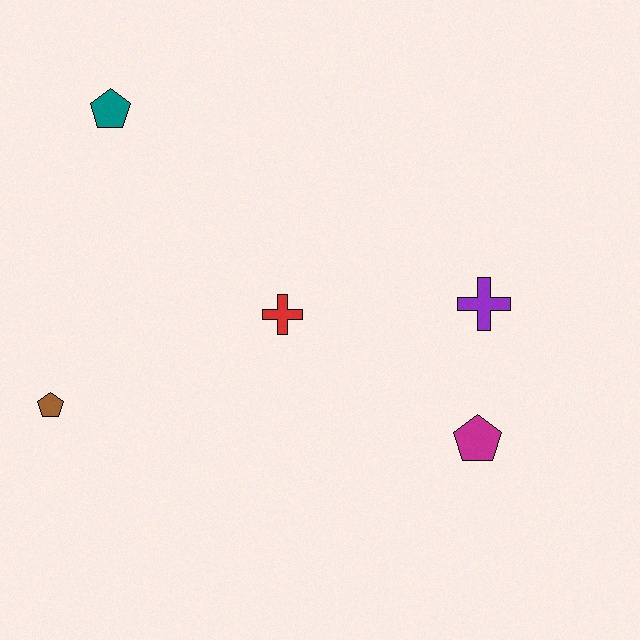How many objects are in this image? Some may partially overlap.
There are 5 objects.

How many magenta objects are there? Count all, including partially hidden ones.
There is 1 magenta object.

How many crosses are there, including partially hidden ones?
There are 2 crosses.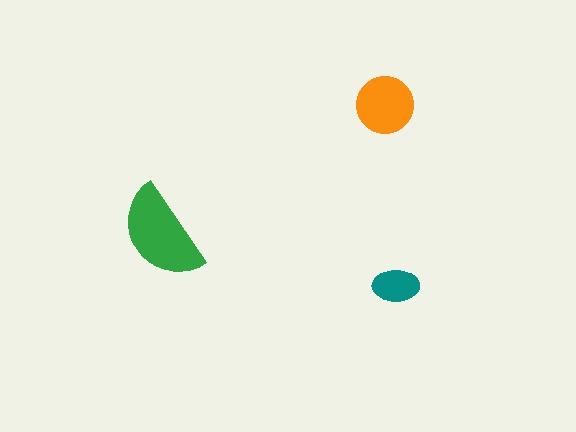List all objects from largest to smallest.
The green semicircle, the orange circle, the teal ellipse.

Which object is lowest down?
The teal ellipse is bottommost.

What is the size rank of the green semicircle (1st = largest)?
1st.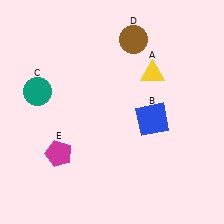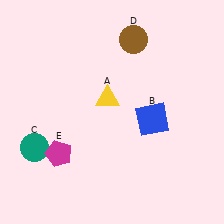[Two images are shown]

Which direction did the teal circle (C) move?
The teal circle (C) moved down.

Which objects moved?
The objects that moved are: the yellow triangle (A), the teal circle (C).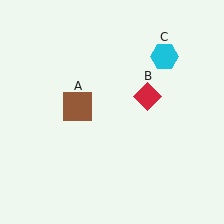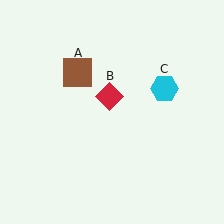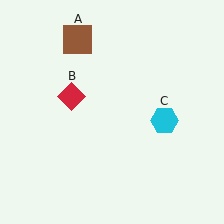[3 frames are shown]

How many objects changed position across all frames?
3 objects changed position: brown square (object A), red diamond (object B), cyan hexagon (object C).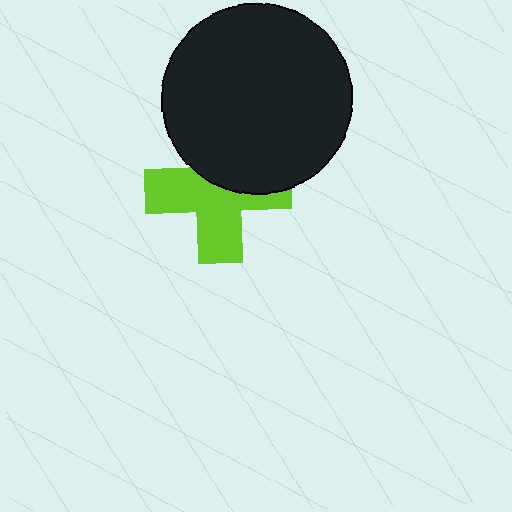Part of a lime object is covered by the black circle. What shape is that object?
It is a cross.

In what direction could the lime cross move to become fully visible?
The lime cross could move down. That would shift it out from behind the black circle entirely.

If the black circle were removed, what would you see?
You would see the complete lime cross.